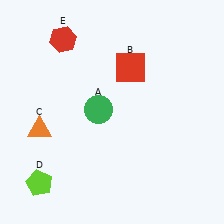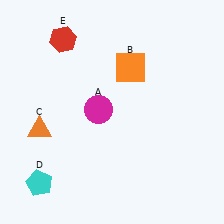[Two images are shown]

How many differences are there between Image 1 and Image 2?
There are 3 differences between the two images.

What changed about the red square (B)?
In Image 1, B is red. In Image 2, it changed to orange.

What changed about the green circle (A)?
In Image 1, A is green. In Image 2, it changed to magenta.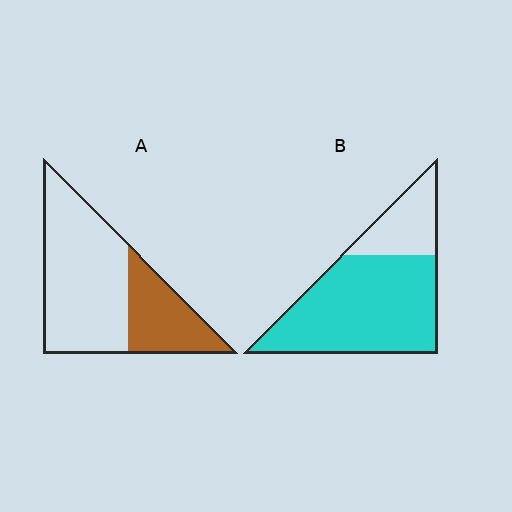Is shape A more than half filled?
No.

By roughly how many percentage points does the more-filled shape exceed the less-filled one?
By roughly 45 percentage points (B over A).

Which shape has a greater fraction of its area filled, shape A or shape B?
Shape B.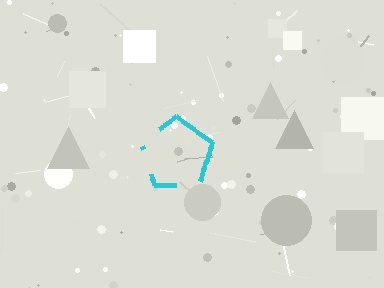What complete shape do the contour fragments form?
The contour fragments form a pentagon.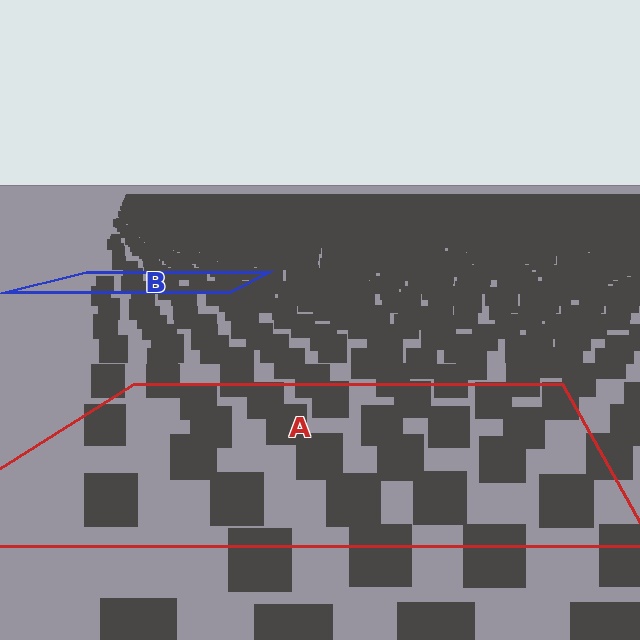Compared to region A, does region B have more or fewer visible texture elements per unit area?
Region B has more texture elements per unit area — they are packed more densely because it is farther away.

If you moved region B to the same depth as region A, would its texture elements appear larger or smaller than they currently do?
They would appear larger. At a closer depth, the same texture elements are projected at a bigger on-screen size.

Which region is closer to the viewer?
Region A is closer. The texture elements there are larger and more spread out.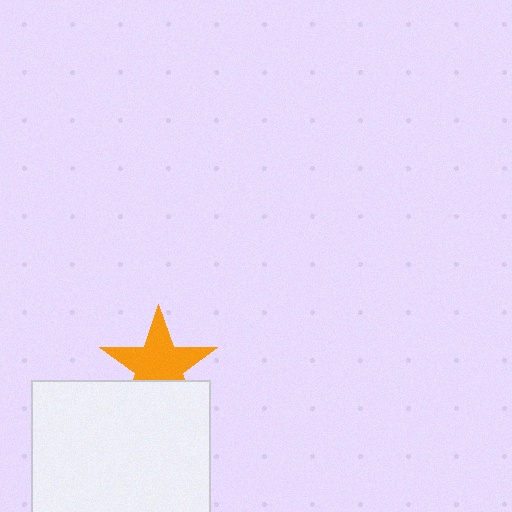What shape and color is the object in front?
The object in front is a white square.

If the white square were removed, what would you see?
You would see the complete orange star.